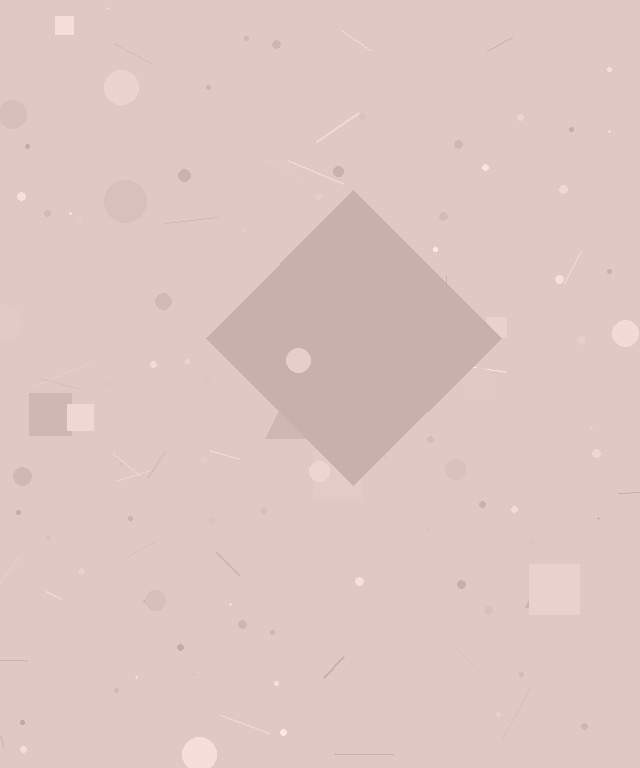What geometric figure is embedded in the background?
A diamond is embedded in the background.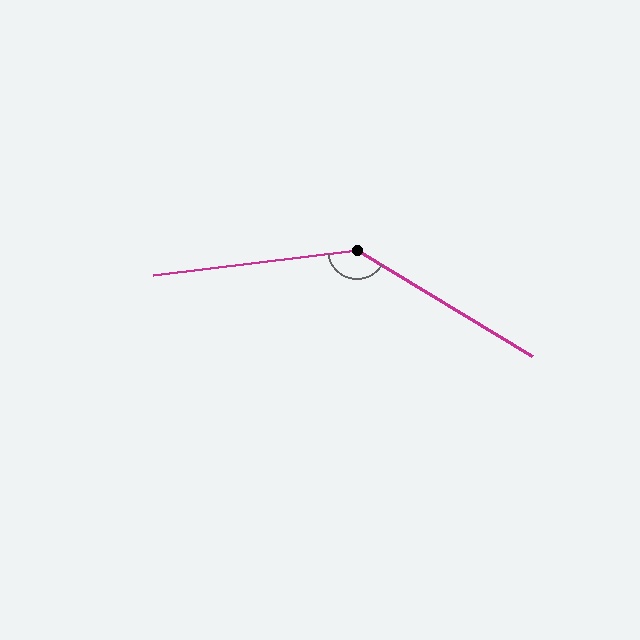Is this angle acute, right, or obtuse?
It is obtuse.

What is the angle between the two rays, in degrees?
Approximately 142 degrees.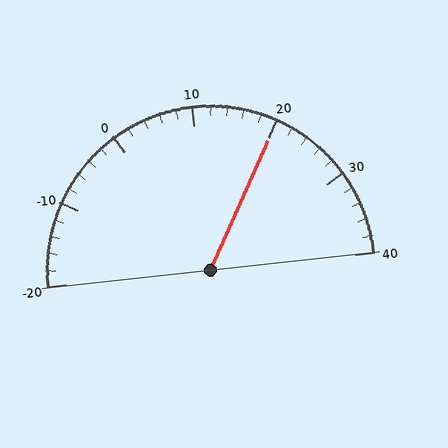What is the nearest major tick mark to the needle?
The nearest major tick mark is 20.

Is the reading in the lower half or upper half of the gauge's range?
The reading is in the upper half of the range (-20 to 40).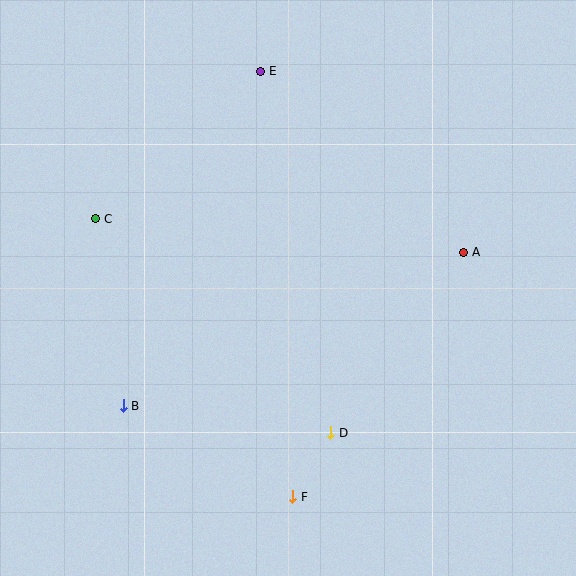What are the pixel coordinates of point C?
Point C is at (96, 219).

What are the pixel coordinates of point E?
Point E is at (261, 71).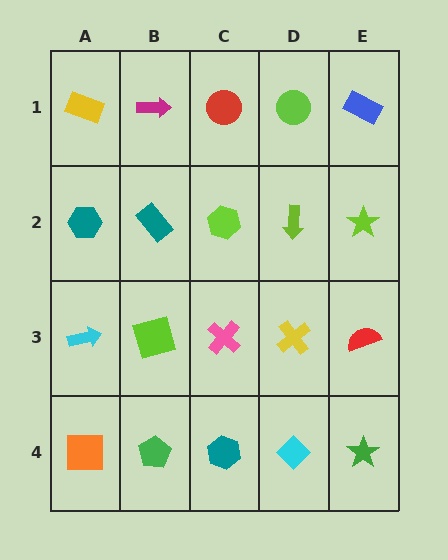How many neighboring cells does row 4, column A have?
2.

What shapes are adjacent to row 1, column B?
A teal rectangle (row 2, column B), a yellow rectangle (row 1, column A), a red circle (row 1, column C).